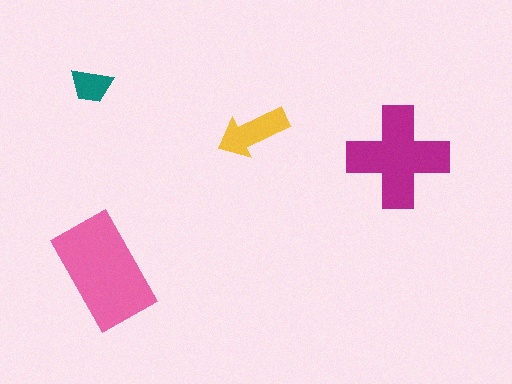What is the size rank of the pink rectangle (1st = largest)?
1st.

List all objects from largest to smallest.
The pink rectangle, the magenta cross, the yellow arrow, the teal trapezoid.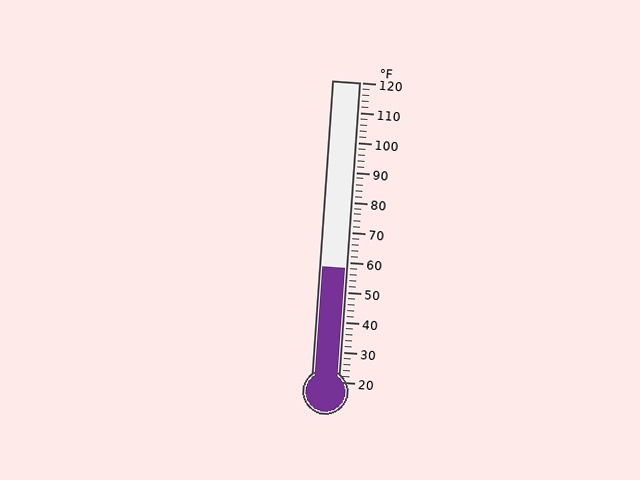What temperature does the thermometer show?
The thermometer shows approximately 58°F.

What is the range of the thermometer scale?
The thermometer scale ranges from 20°F to 120°F.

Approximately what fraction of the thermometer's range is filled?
The thermometer is filled to approximately 40% of its range.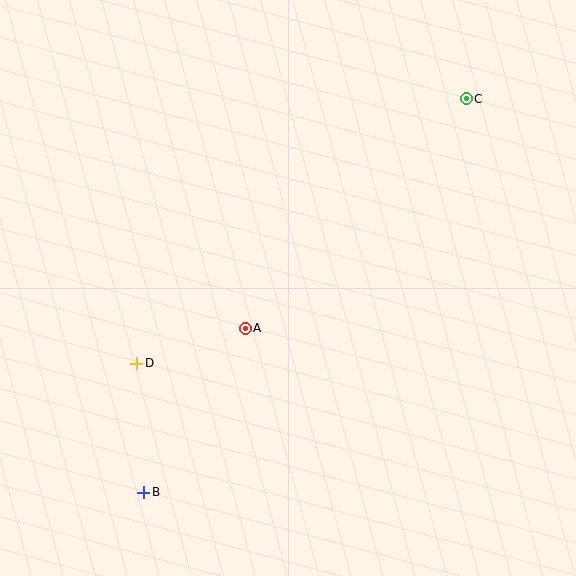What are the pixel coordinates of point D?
Point D is at (137, 363).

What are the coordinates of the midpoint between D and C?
The midpoint between D and C is at (301, 231).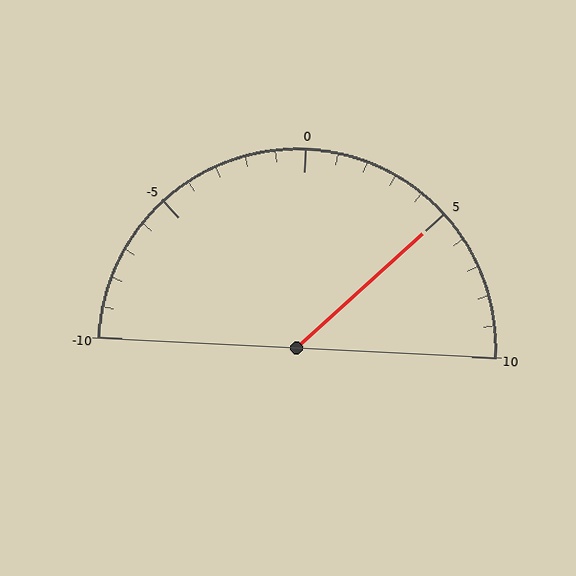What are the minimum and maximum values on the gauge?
The gauge ranges from -10 to 10.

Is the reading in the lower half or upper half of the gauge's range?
The reading is in the upper half of the range (-10 to 10).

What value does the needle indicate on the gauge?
The needle indicates approximately 5.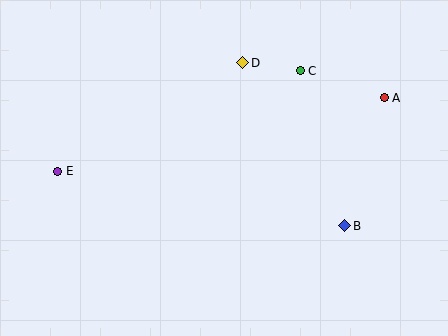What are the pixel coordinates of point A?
Point A is at (384, 98).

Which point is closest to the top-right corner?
Point A is closest to the top-right corner.